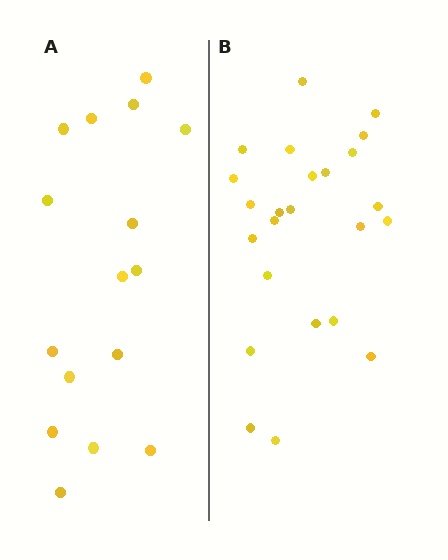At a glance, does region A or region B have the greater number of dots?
Region B (the right region) has more dots.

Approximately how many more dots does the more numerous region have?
Region B has roughly 8 or so more dots than region A.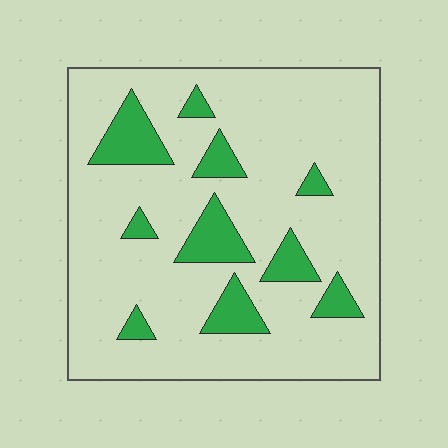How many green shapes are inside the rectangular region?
10.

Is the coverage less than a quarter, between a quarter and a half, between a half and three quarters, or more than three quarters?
Less than a quarter.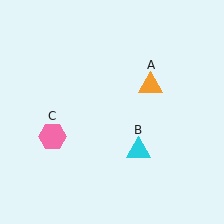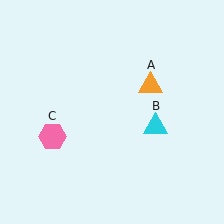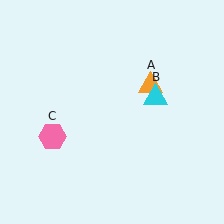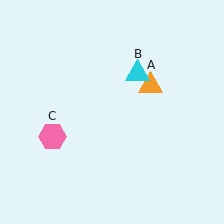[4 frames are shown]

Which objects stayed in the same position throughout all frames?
Orange triangle (object A) and pink hexagon (object C) remained stationary.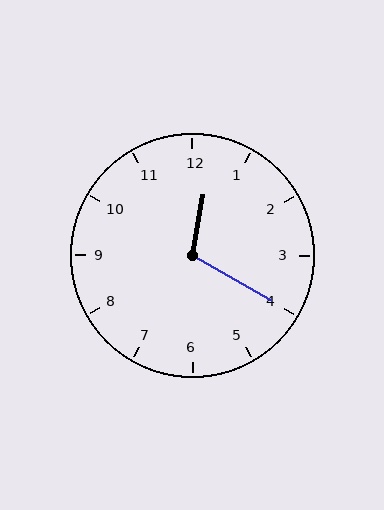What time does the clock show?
12:20.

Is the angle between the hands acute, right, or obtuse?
It is obtuse.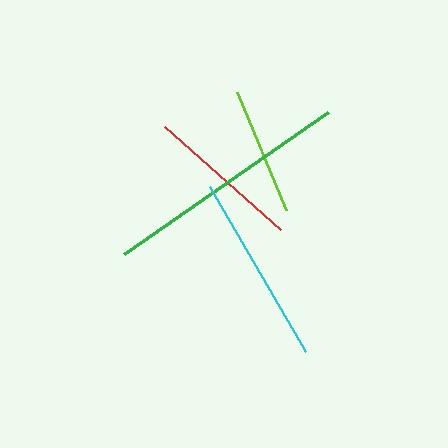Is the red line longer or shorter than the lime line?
The red line is longer than the lime line.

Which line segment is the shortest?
The lime line is the shortest at approximately 127 pixels.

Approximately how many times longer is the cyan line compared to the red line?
The cyan line is approximately 1.2 times the length of the red line.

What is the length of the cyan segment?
The cyan segment is approximately 191 pixels long.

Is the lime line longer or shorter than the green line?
The green line is longer than the lime line.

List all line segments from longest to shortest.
From longest to shortest: green, cyan, red, lime.